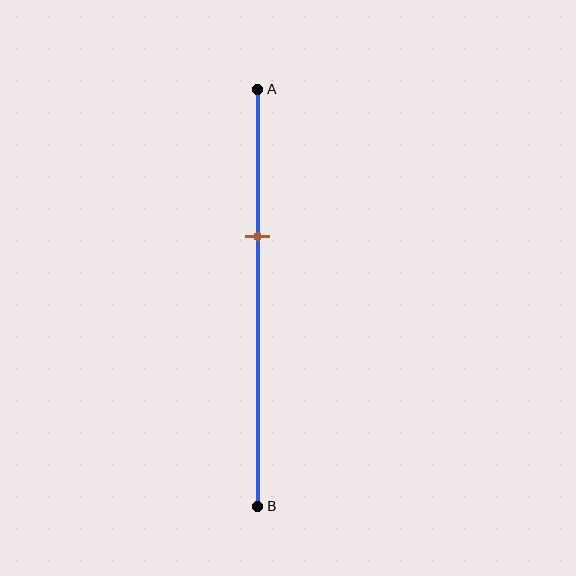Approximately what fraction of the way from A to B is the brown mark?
The brown mark is approximately 35% of the way from A to B.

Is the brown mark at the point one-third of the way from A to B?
Yes, the mark is approximately at the one-third point.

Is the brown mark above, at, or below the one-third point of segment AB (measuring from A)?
The brown mark is approximately at the one-third point of segment AB.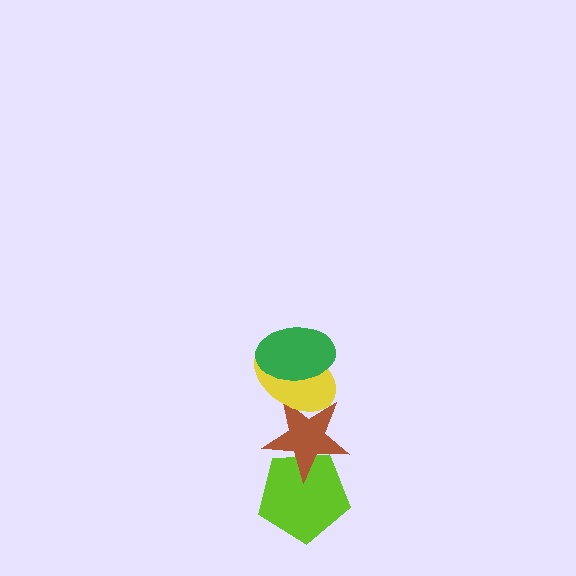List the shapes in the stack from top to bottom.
From top to bottom: the green ellipse, the yellow ellipse, the brown star, the lime pentagon.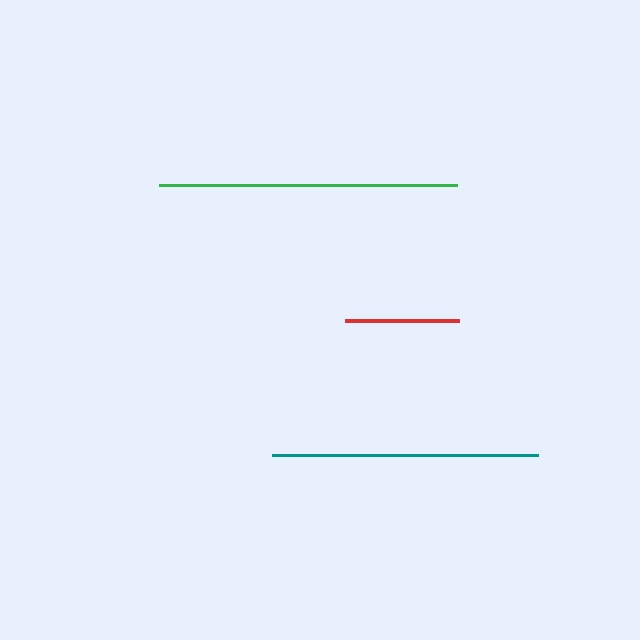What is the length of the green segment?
The green segment is approximately 299 pixels long.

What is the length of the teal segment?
The teal segment is approximately 266 pixels long.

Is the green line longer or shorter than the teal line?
The green line is longer than the teal line.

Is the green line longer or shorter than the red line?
The green line is longer than the red line.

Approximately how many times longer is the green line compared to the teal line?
The green line is approximately 1.1 times the length of the teal line.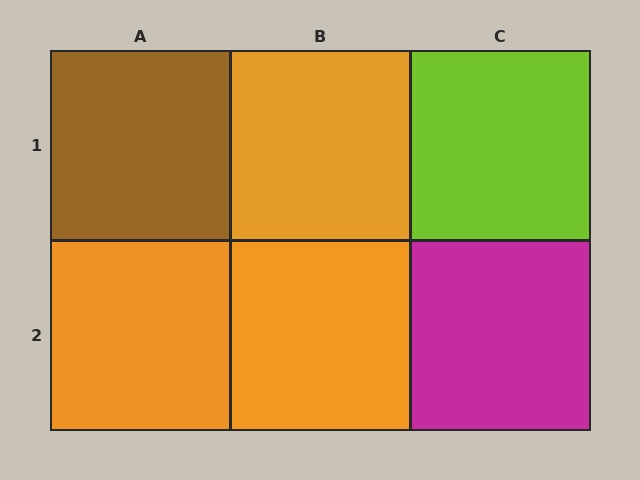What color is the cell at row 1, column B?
Orange.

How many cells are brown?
1 cell is brown.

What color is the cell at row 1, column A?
Brown.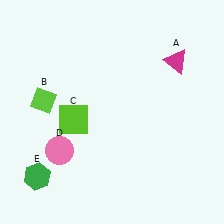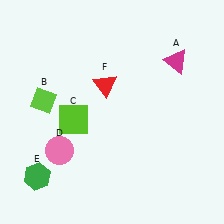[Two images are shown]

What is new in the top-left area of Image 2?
A red triangle (F) was added in the top-left area of Image 2.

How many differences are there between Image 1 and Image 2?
There is 1 difference between the two images.